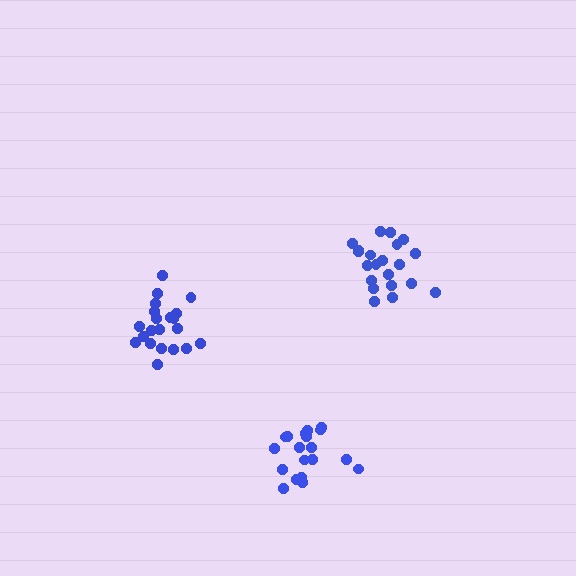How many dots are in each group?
Group 1: 21 dots, Group 2: 21 dots, Group 3: 19 dots (61 total).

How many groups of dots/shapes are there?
There are 3 groups.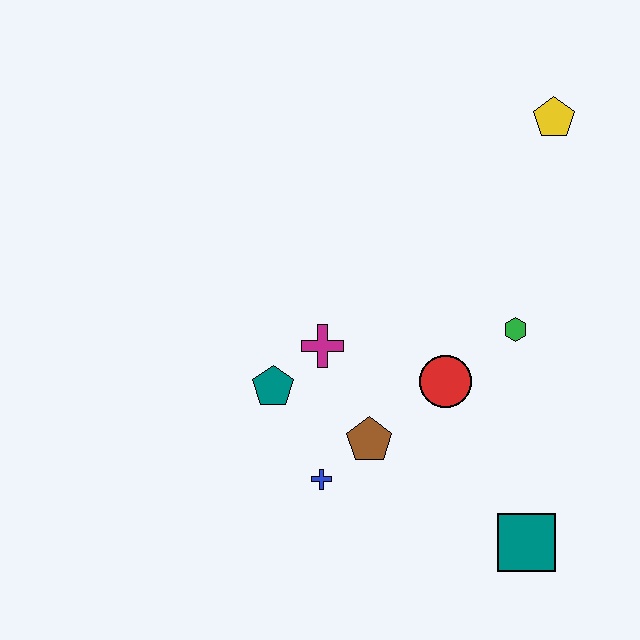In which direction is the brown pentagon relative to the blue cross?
The brown pentagon is to the right of the blue cross.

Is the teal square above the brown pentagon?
No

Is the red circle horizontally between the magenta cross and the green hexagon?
Yes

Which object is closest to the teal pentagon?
The magenta cross is closest to the teal pentagon.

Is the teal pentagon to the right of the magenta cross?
No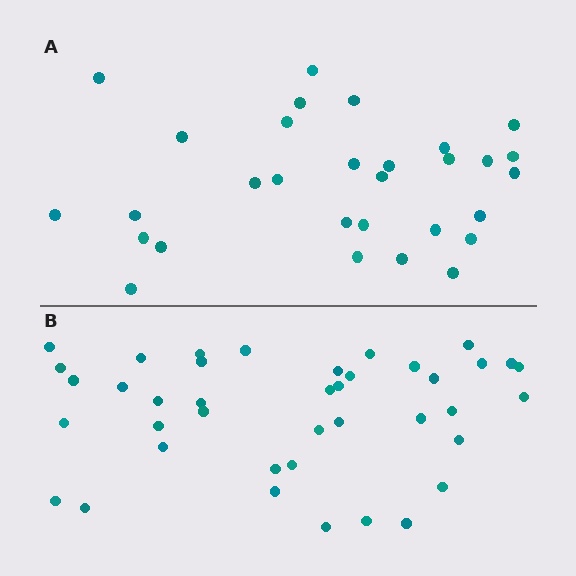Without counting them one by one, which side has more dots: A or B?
Region B (the bottom region) has more dots.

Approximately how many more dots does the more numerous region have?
Region B has roughly 10 or so more dots than region A.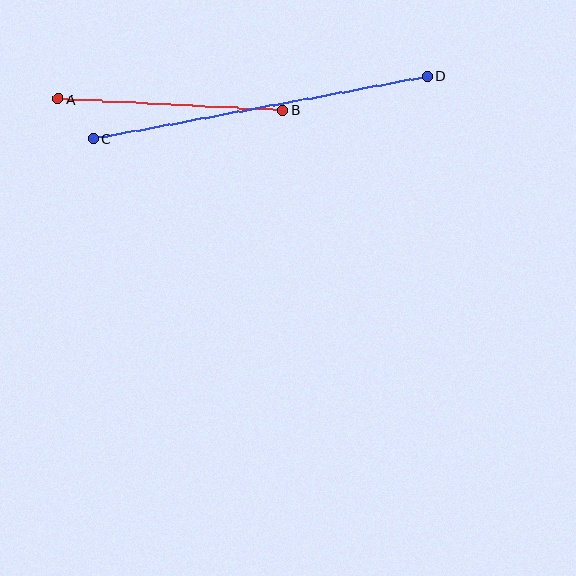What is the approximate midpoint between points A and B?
The midpoint is at approximately (171, 104) pixels.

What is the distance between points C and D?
The distance is approximately 340 pixels.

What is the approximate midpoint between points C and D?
The midpoint is at approximately (260, 107) pixels.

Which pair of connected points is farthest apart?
Points C and D are farthest apart.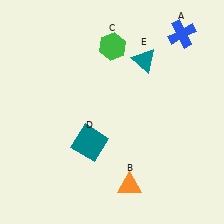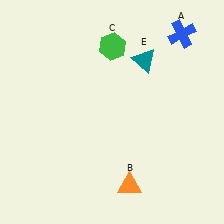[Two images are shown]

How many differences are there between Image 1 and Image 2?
There is 1 difference between the two images.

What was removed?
The teal square (D) was removed in Image 2.